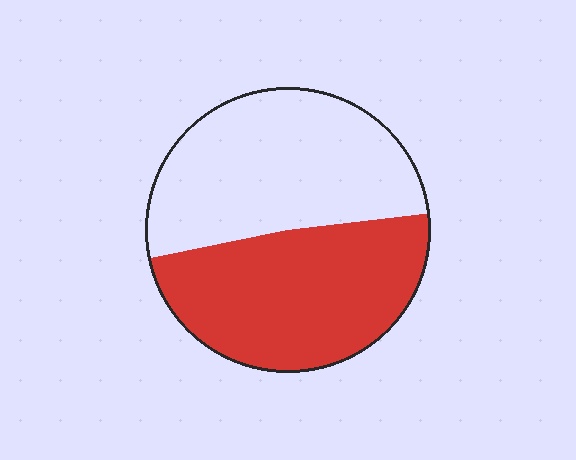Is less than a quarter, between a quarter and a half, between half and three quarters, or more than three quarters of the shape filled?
Between a quarter and a half.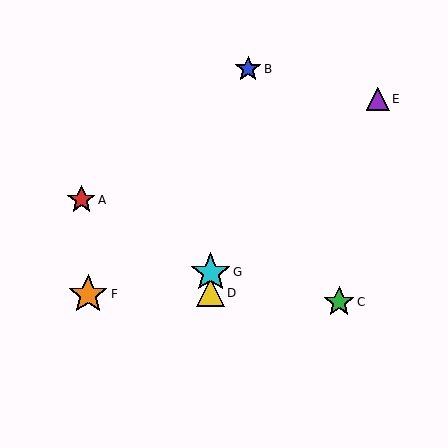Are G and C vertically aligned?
No, G is at x≈211 and C is at x≈339.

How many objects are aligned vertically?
2 objects (D, G) are aligned vertically.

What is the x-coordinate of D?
Object D is at x≈211.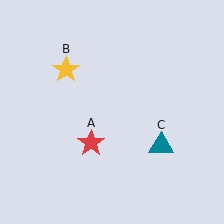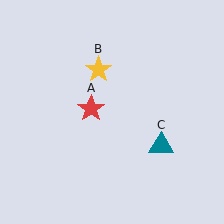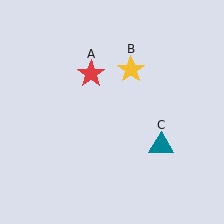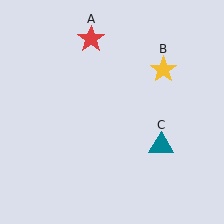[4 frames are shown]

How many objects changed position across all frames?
2 objects changed position: red star (object A), yellow star (object B).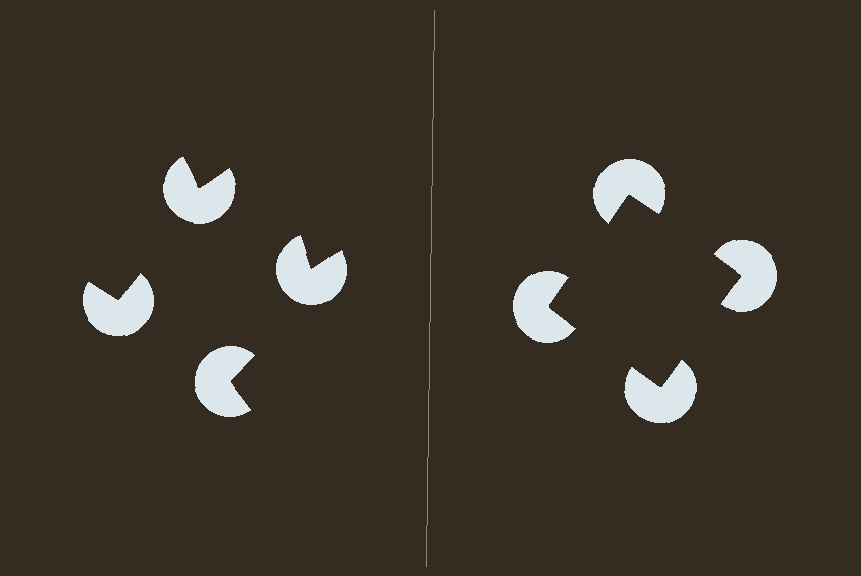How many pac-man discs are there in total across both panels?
8 — 4 on each side.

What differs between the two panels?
The pac-man discs are positioned identically on both sides; only the wedge orientations differ. On the right they align to a square; on the left they are misaligned.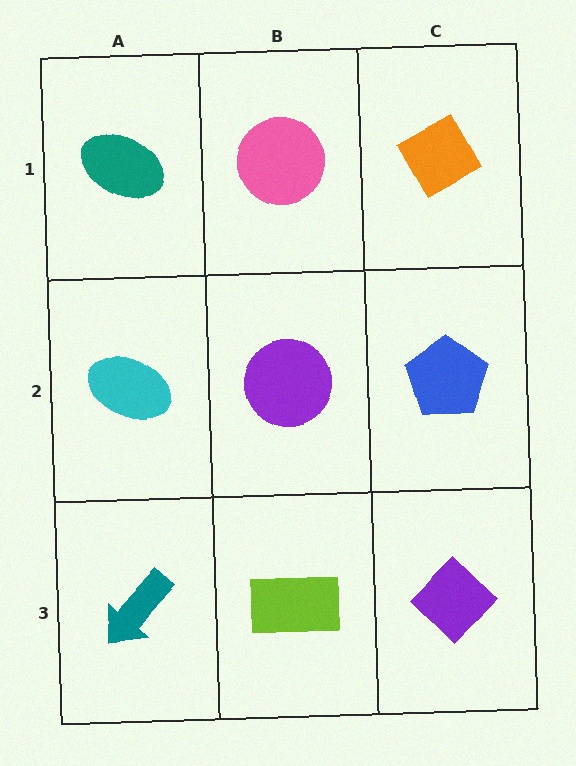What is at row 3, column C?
A purple diamond.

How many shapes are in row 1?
3 shapes.